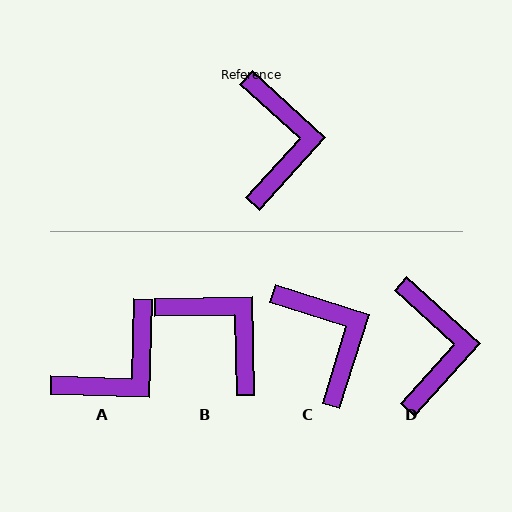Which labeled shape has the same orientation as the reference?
D.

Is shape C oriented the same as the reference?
No, it is off by about 25 degrees.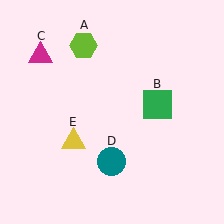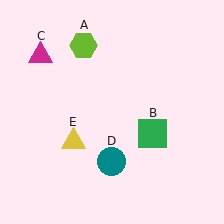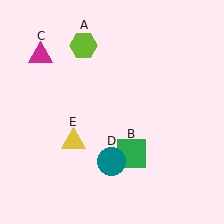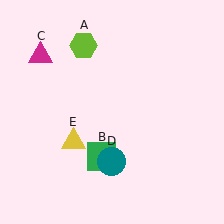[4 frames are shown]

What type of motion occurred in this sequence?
The green square (object B) rotated clockwise around the center of the scene.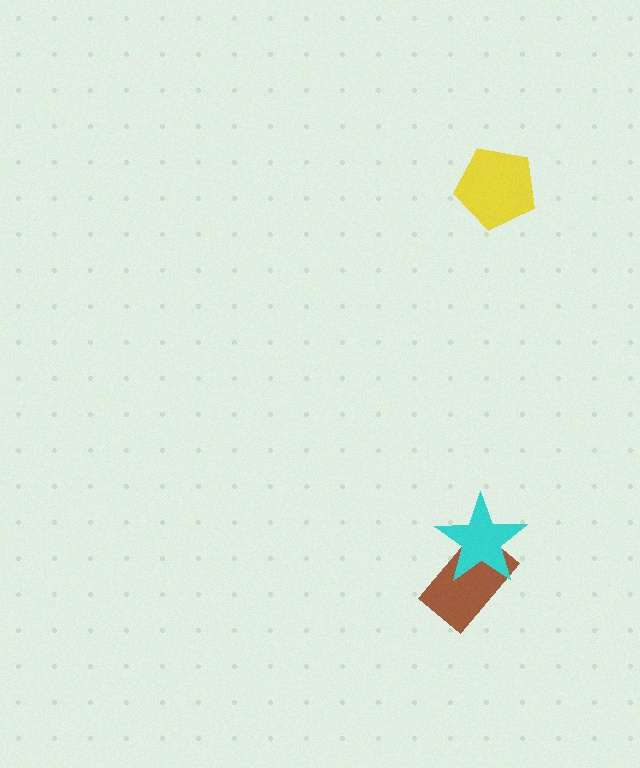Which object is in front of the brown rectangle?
The cyan star is in front of the brown rectangle.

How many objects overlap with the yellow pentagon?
0 objects overlap with the yellow pentagon.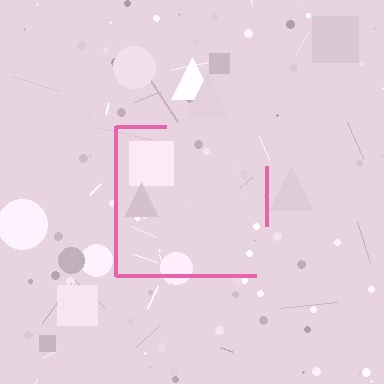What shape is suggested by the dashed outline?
The dashed outline suggests a square.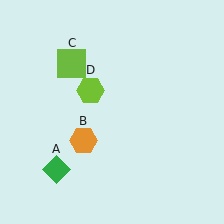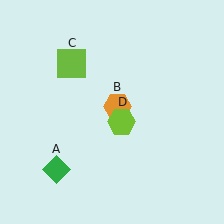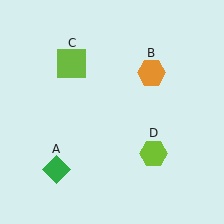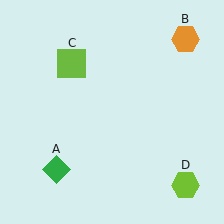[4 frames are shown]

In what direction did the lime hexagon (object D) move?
The lime hexagon (object D) moved down and to the right.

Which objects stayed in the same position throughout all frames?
Green diamond (object A) and lime square (object C) remained stationary.